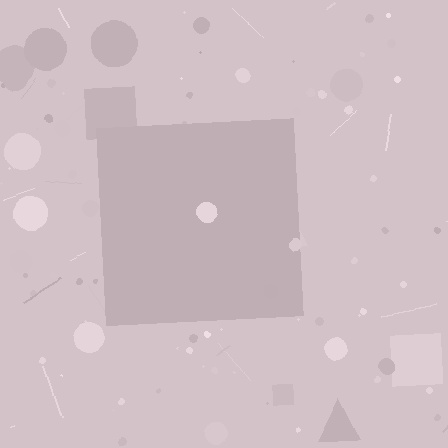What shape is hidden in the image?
A square is hidden in the image.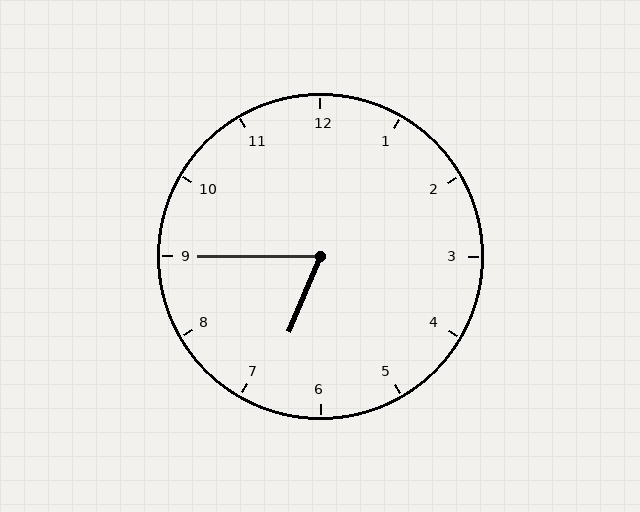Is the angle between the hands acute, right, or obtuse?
It is acute.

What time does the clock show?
6:45.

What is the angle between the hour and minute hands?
Approximately 68 degrees.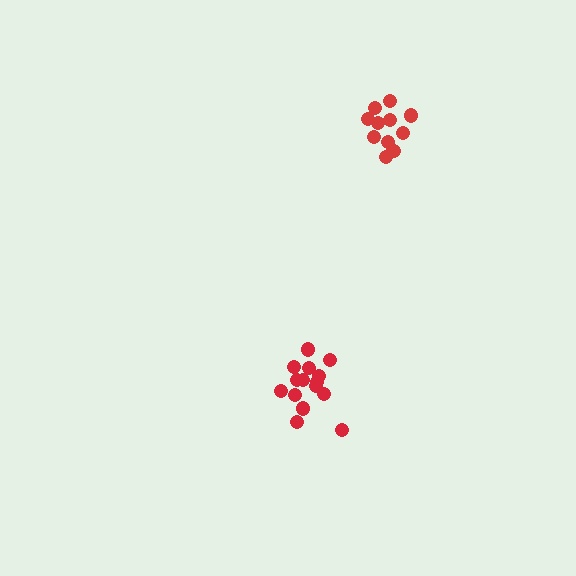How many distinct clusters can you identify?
There are 2 distinct clusters.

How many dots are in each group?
Group 1: 16 dots, Group 2: 12 dots (28 total).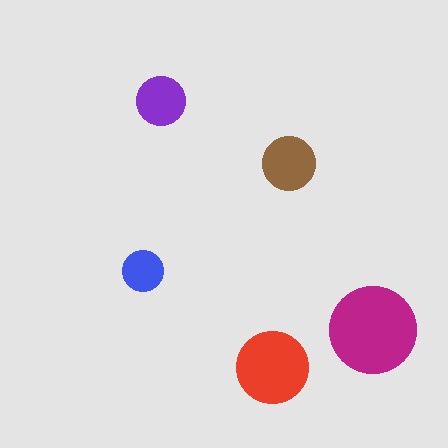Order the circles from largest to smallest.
the magenta one, the red one, the brown one, the purple one, the blue one.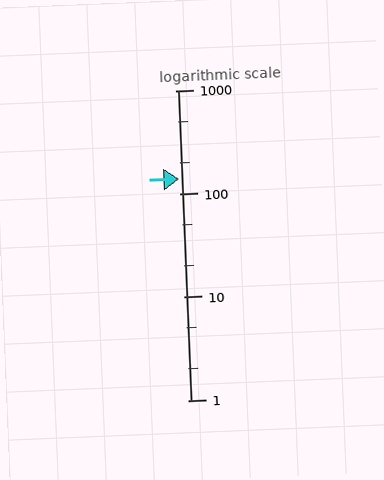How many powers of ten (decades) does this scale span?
The scale spans 3 decades, from 1 to 1000.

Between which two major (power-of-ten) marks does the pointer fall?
The pointer is between 100 and 1000.